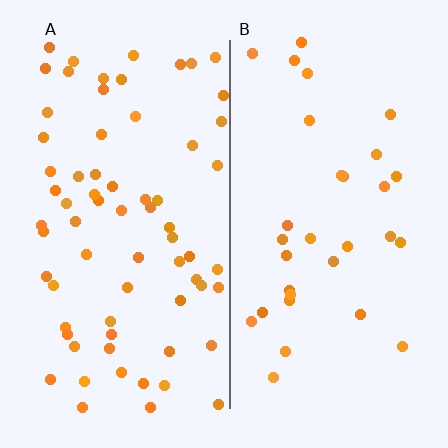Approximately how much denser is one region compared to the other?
Approximately 2.2× — region A over region B.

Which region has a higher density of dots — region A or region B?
A (the left).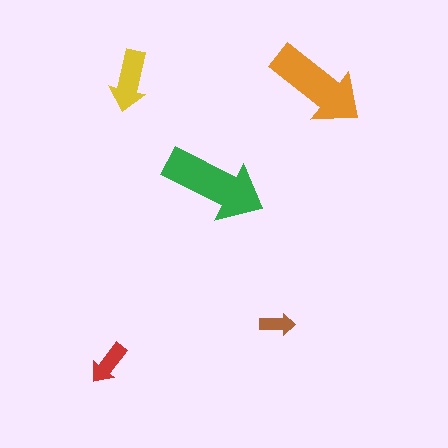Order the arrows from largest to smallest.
the green one, the orange one, the yellow one, the red one, the brown one.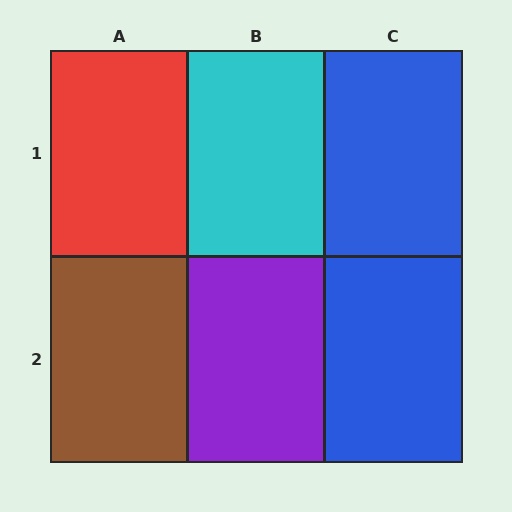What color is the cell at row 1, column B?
Cyan.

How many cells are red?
1 cell is red.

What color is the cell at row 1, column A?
Red.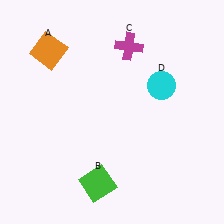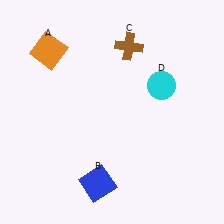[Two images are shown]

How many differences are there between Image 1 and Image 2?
There are 2 differences between the two images.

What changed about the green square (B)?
In Image 1, B is green. In Image 2, it changed to blue.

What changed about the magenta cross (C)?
In Image 1, C is magenta. In Image 2, it changed to brown.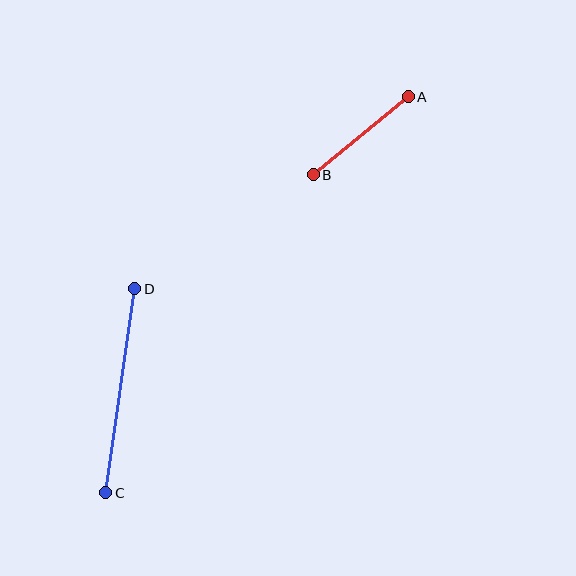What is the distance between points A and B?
The distance is approximately 123 pixels.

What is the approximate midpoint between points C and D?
The midpoint is at approximately (120, 391) pixels.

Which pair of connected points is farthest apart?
Points C and D are farthest apart.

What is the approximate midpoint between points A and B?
The midpoint is at approximately (361, 136) pixels.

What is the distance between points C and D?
The distance is approximately 206 pixels.